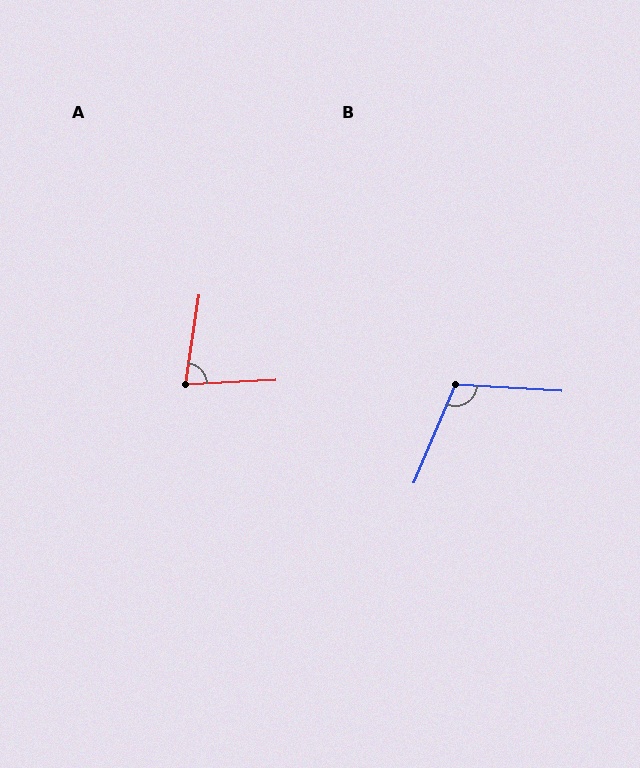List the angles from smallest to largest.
A (79°), B (109°).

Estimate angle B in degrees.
Approximately 109 degrees.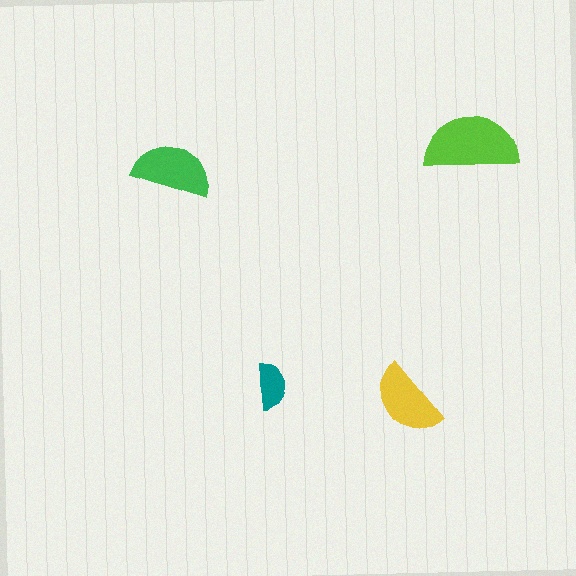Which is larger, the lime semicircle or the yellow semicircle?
The lime one.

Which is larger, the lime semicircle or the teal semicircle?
The lime one.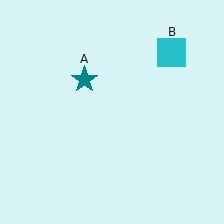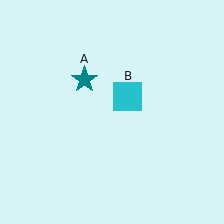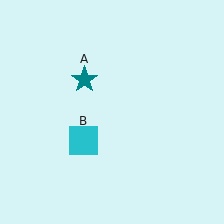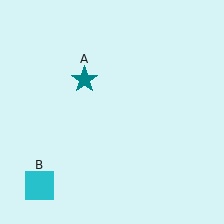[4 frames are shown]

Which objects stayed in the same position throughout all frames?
Teal star (object A) remained stationary.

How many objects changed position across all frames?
1 object changed position: cyan square (object B).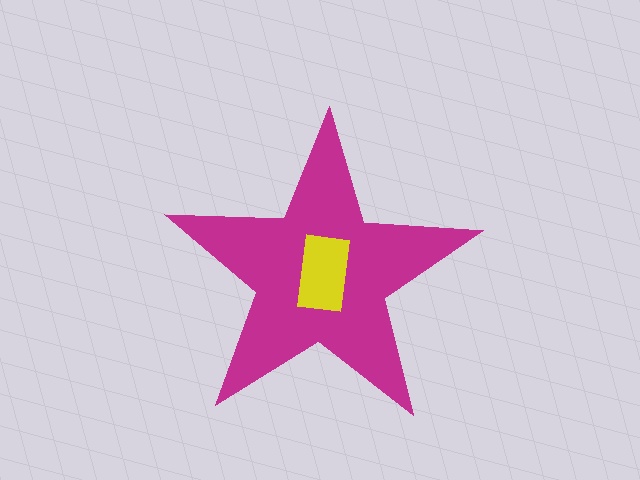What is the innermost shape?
The yellow rectangle.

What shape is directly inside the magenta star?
The yellow rectangle.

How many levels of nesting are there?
2.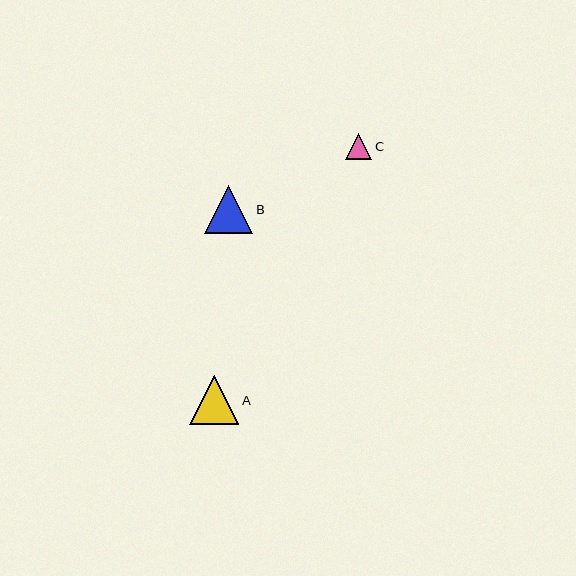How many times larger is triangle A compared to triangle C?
Triangle A is approximately 1.9 times the size of triangle C.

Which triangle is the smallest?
Triangle C is the smallest with a size of approximately 26 pixels.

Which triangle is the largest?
Triangle A is the largest with a size of approximately 49 pixels.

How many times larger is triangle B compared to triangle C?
Triangle B is approximately 1.9 times the size of triangle C.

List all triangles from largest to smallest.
From largest to smallest: A, B, C.